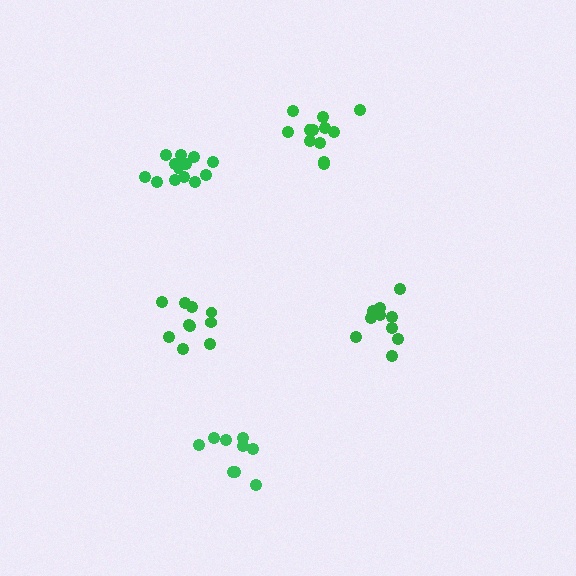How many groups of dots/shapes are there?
There are 5 groups.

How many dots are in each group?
Group 1: 14 dots, Group 2: 10 dots, Group 3: 10 dots, Group 4: 12 dots, Group 5: 10 dots (56 total).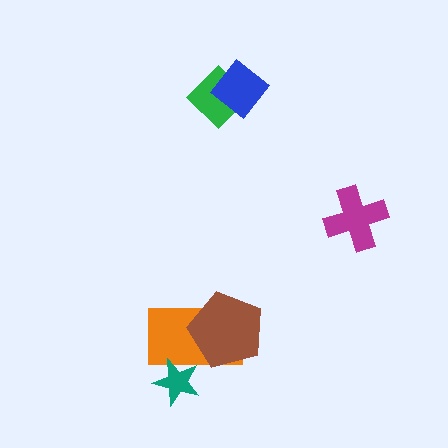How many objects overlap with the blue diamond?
1 object overlaps with the blue diamond.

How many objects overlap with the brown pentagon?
1 object overlaps with the brown pentagon.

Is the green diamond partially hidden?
Yes, it is partially covered by another shape.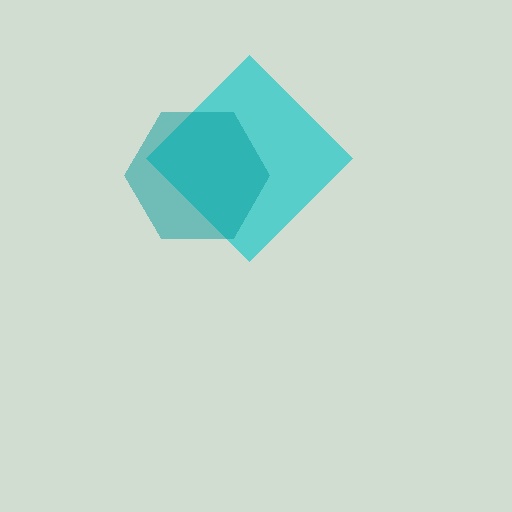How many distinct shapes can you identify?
There are 2 distinct shapes: a cyan diamond, a teal hexagon.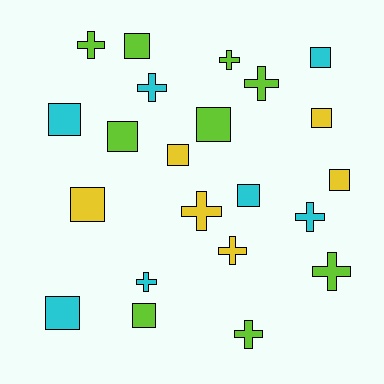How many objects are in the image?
There are 22 objects.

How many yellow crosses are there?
There are 2 yellow crosses.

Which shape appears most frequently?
Square, with 12 objects.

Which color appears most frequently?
Lime, with 9 objects.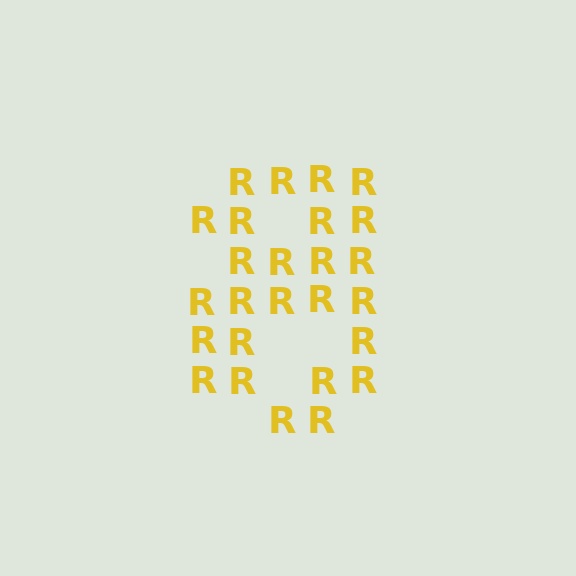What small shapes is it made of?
It is made of small letter R's.